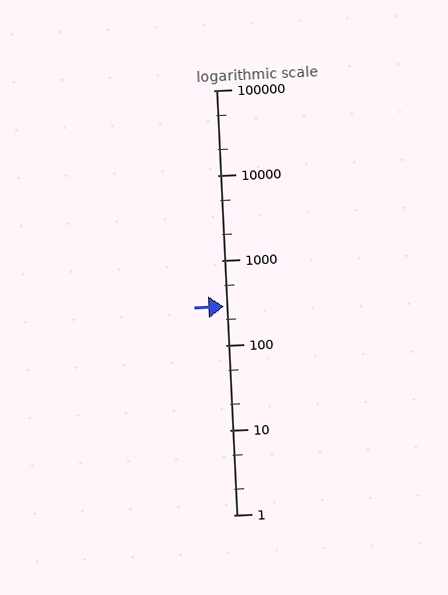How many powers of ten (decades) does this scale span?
The scale spans 5 decades, from 1 to 100000.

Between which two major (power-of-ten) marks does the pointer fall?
The pointer is between 100 and 1000.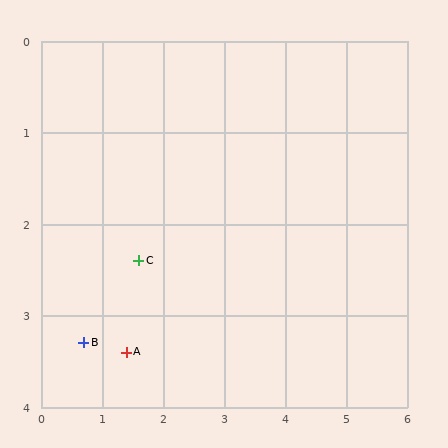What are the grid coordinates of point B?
Point B is at approximately (0.7, 3.3).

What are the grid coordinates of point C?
Point C is at approximately (1.6, 2.4).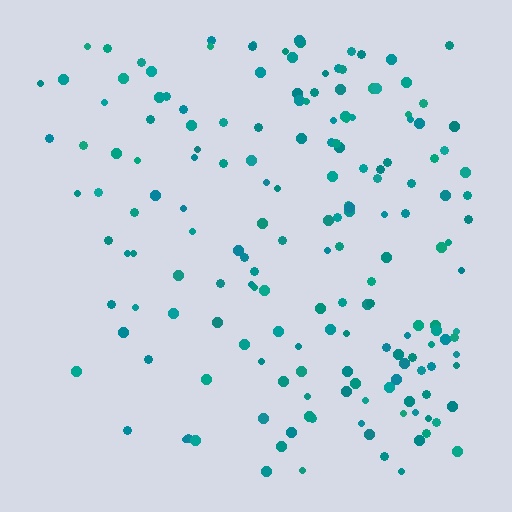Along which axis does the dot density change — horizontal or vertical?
Horizontal.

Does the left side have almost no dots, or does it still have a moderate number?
Still a moderate number, just noticeably fewer than the right.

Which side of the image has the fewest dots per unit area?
The left.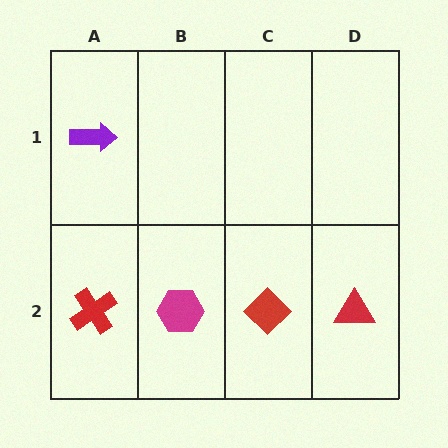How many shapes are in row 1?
1 shape.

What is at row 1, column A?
A purple arrow.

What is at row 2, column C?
A red diamond.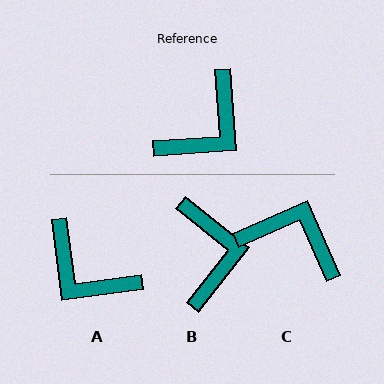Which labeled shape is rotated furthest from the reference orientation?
C, about 110 degrees away.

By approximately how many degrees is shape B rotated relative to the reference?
Approximately 47 degrees counter-clockwise.